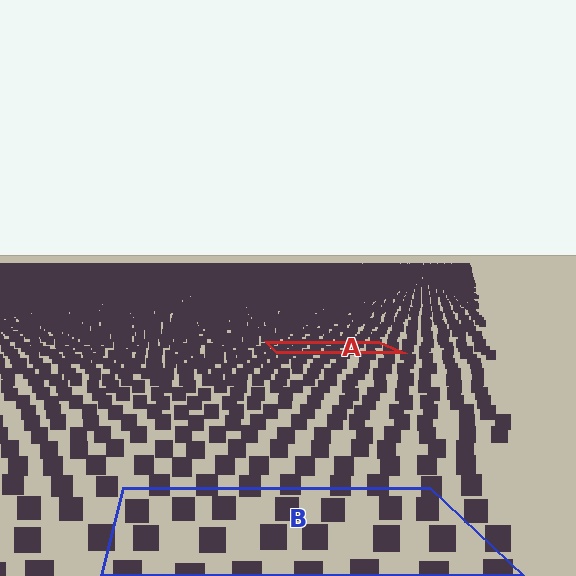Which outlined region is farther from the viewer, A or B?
Region A is farther from the viewer — the texture elements inside it appear smaller and more densely packed.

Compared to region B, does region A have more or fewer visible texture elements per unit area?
Region A has more texture elements per unit area — they are packed more densely because it is farther away.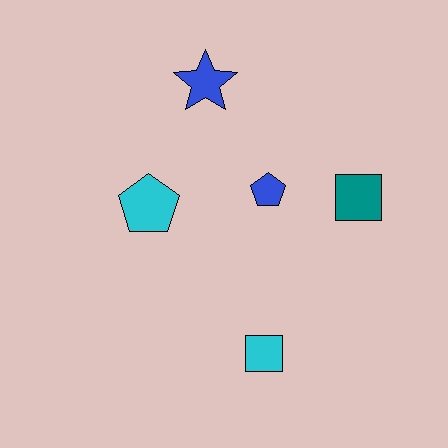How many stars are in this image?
There is 1 star.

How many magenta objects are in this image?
There are no magenta objects.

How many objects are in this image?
There are 5 objects.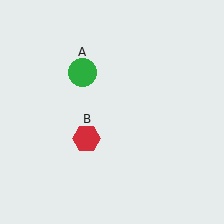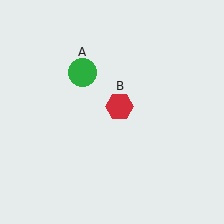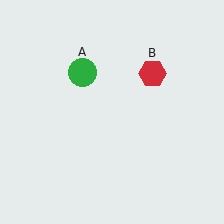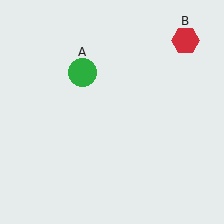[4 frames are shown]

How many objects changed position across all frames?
1 object changed position: red hexagon (object B).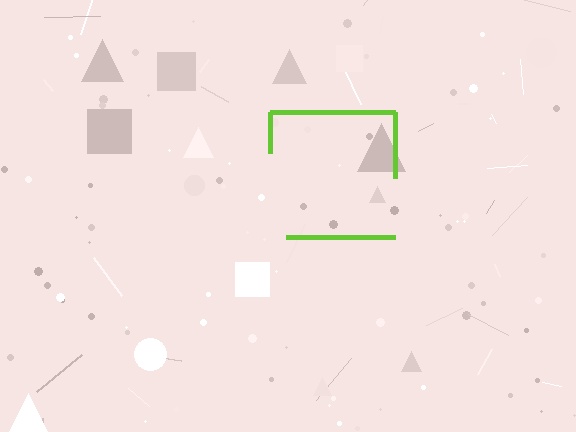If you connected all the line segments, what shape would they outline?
They would outline a square.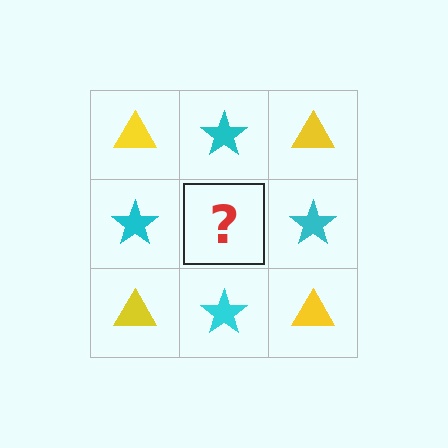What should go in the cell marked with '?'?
The missing cell should contain a yellow triangle.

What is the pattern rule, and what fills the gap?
The rule is that it alternates yellow triangle and cyan star in a checkerboard pattern. The gap should be filled with a yellow triangle.